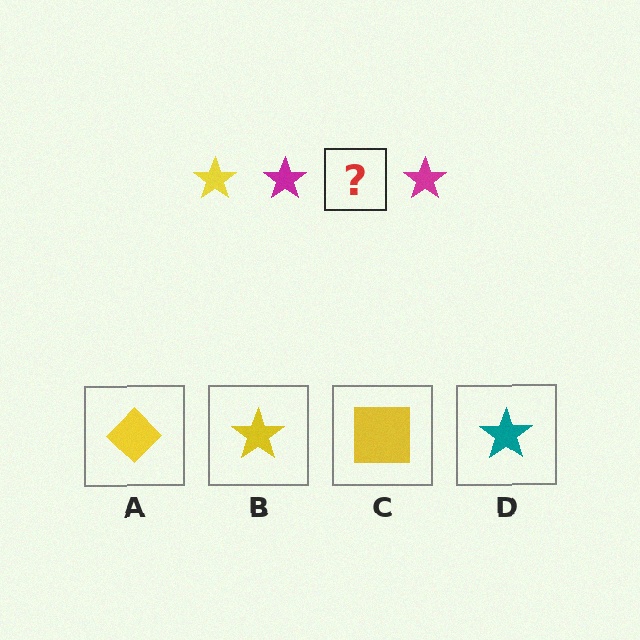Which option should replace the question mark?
Option B.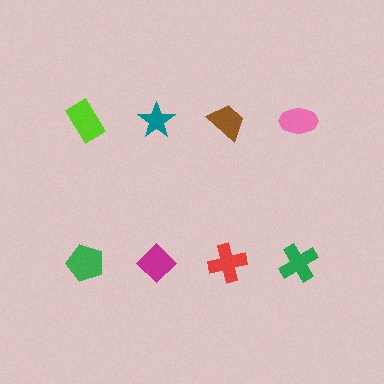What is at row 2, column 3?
A red cross.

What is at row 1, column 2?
A teal star.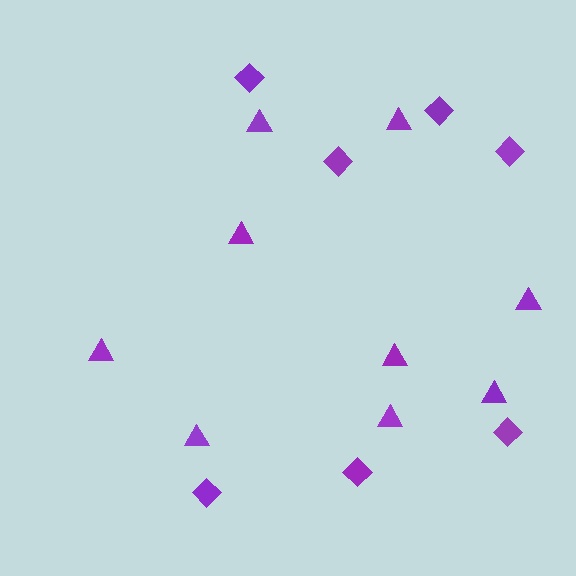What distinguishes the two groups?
There are 2 groups: one group of triangles (9) and one group of diamonds (7).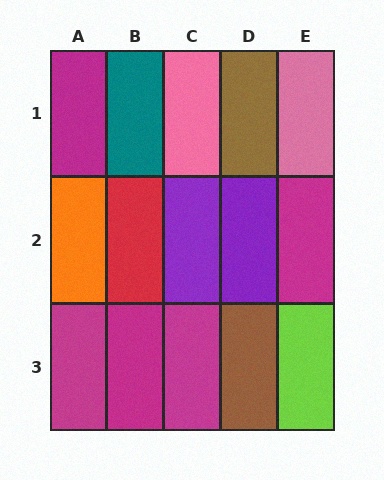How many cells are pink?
2 cells are pink.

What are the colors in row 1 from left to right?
Magenta, teal, pink, brown, pink.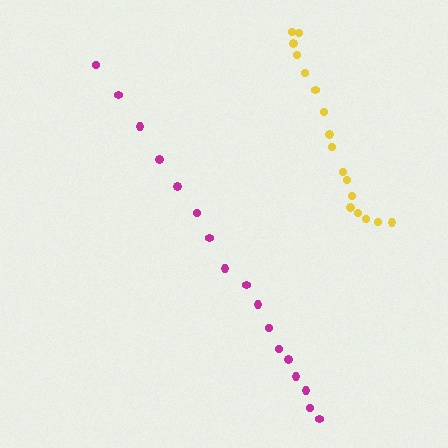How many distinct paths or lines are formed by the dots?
There are 2 distinct paths.